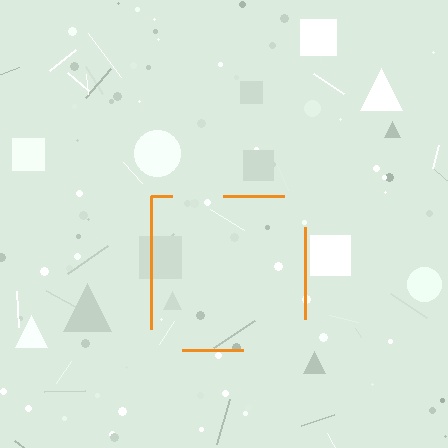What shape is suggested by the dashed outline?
The dashed outline suggests a square.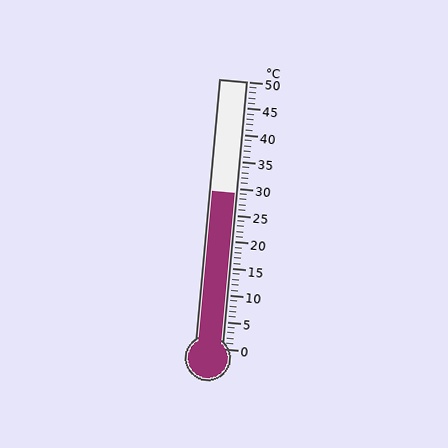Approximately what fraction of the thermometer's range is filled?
The thermometer is filled to approximately 60% of its range.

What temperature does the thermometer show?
The thermometer shows approximately 29°C.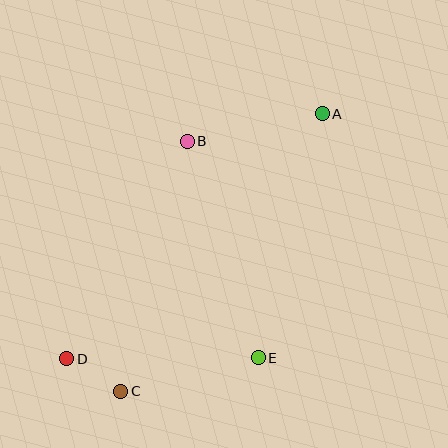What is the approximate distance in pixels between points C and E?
The distance between C and E is approximately 142 pixels.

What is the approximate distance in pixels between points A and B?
The distance between A and B is approximately 138 pixels.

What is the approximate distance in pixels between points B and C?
The distance between B and C is approximately 259 pixels.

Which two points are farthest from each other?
Points A and D are farthest from each other.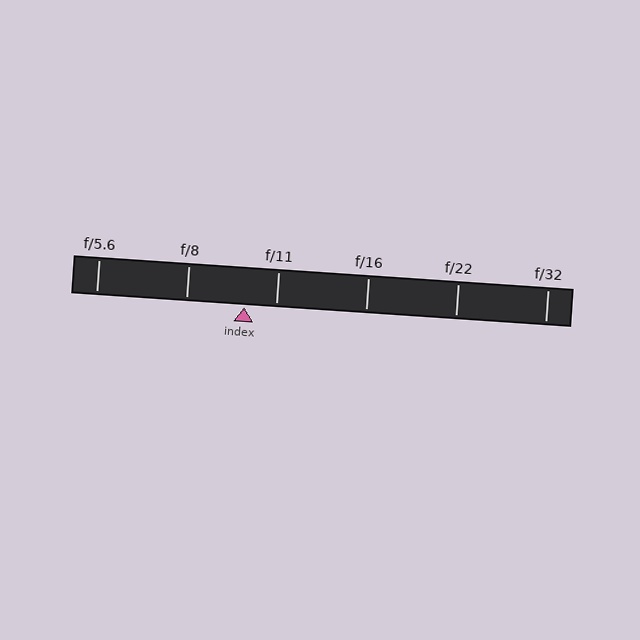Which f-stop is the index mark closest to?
The index mark is closest to f/11.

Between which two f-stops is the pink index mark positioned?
The index mark is between f/8 and f/11.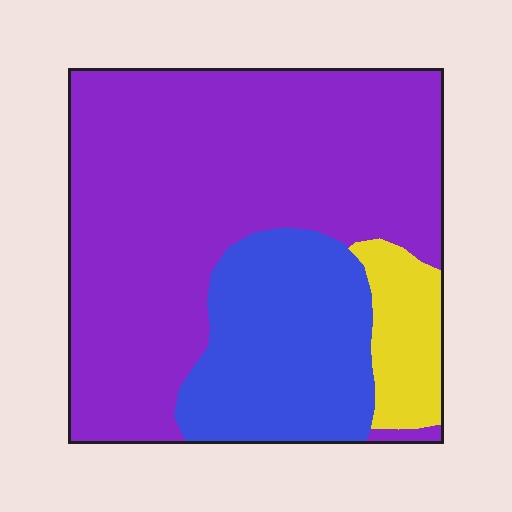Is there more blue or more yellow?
Blue.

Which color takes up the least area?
Yellow, at roughly 10%.